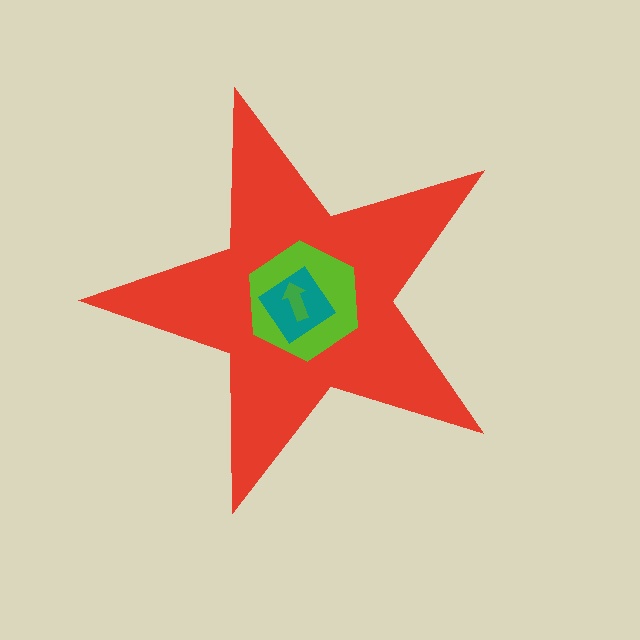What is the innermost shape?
The green arrow.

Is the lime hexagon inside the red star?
Yes.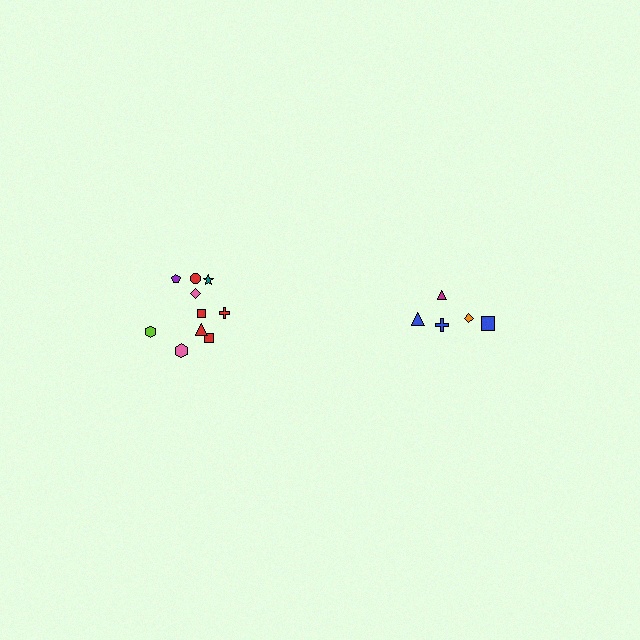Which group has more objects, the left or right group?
The left group.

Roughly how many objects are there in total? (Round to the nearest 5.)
Roughly 15 objects in total.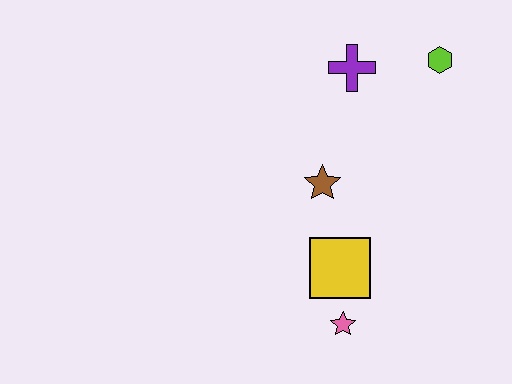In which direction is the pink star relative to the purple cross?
The pink star is below the purple cross.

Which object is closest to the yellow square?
The pink star is closest to the yellow square.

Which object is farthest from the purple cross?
The pink star is farthest from the purple cross.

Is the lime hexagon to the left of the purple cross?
No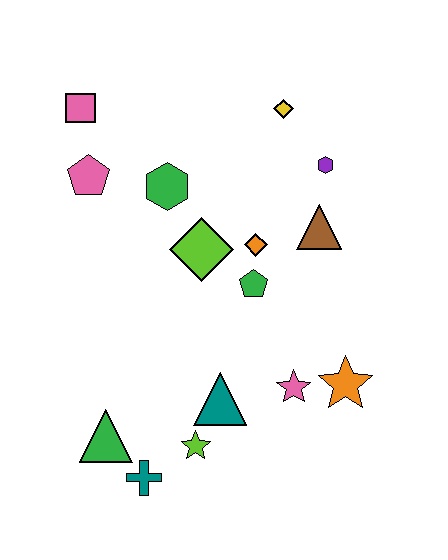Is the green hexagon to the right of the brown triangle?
No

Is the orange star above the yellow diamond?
No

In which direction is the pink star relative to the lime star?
The pink star is to the right of the lime star.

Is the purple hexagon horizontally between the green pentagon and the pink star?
No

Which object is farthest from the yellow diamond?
The teal cross is farthest from the yellow diamond.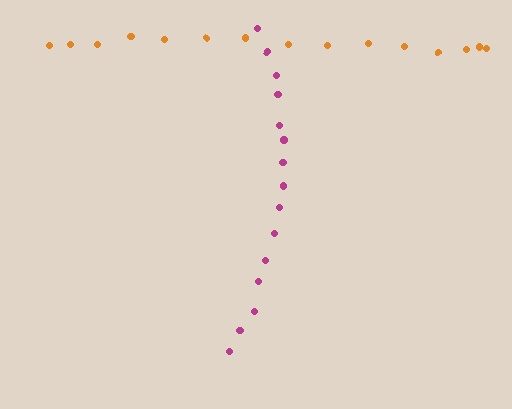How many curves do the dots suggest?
There are 2 distinct paths.